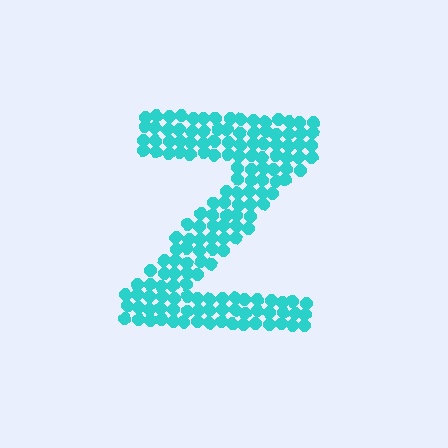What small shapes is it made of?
It is made of small circles.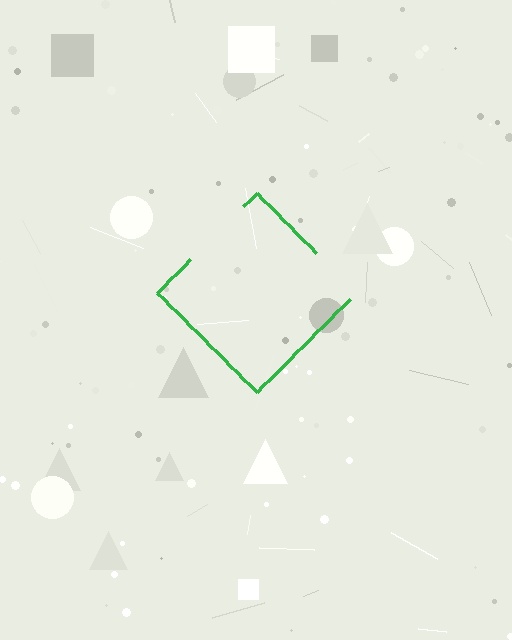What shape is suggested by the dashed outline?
The dashed outline suggests a diamond.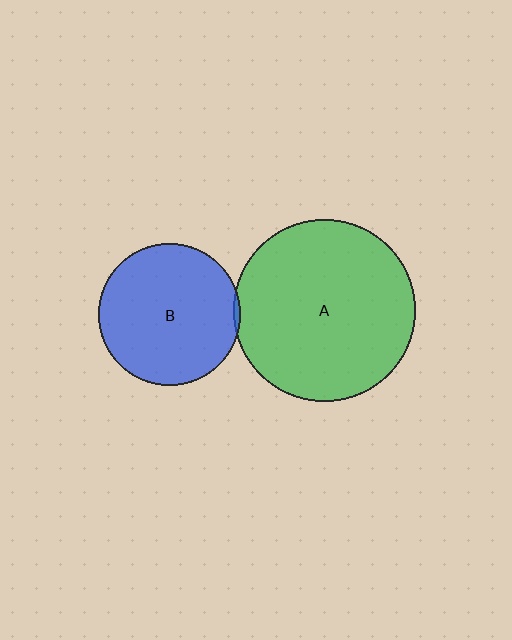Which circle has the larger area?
Circle A (green).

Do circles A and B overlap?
Yes.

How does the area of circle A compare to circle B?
Approximately 1.6 times.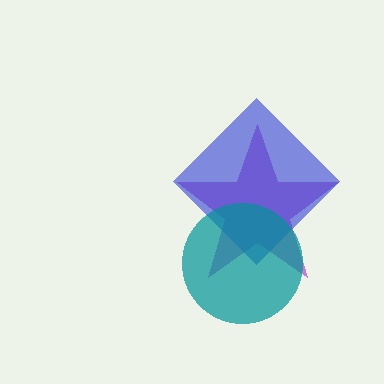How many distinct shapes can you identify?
There are 3 distinct shapes: a purple star, a blue diamond, a teal circle.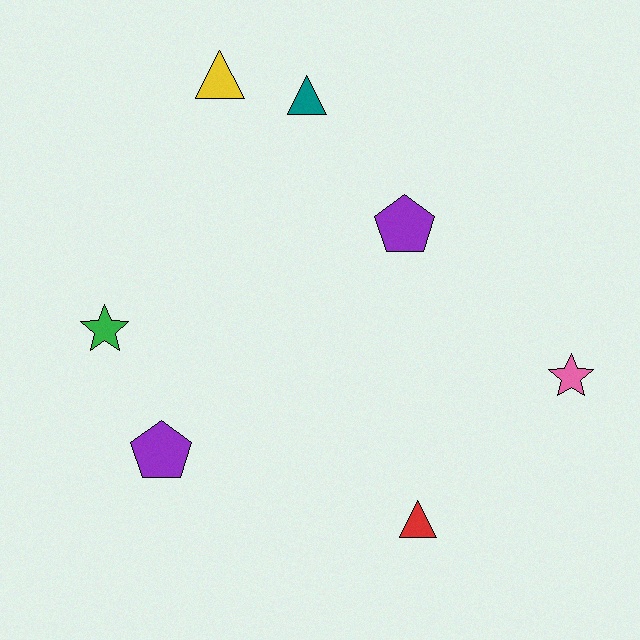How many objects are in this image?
There are 7 objects.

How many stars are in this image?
There are 2 stars.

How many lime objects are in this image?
There are no lime objects.